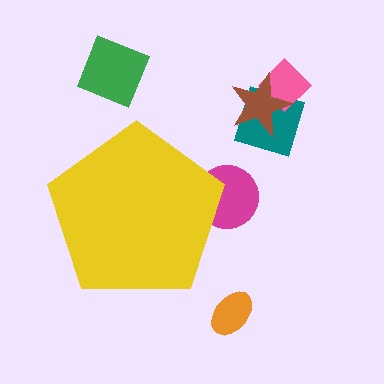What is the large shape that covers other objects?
A yellow pentagon.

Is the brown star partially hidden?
No, the brown star is fully visible.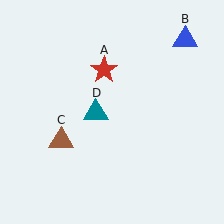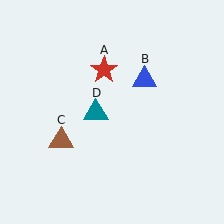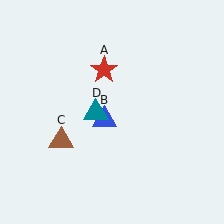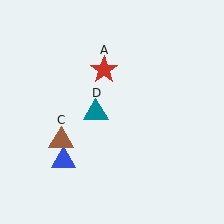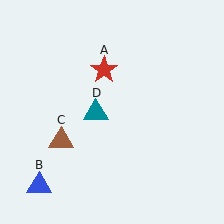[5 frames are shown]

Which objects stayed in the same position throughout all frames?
Red star (object A) and brown triangle (object C) and teal triangle (object D) remained stationary.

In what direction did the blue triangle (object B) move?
The blue triangle (object B) moved down and to the left.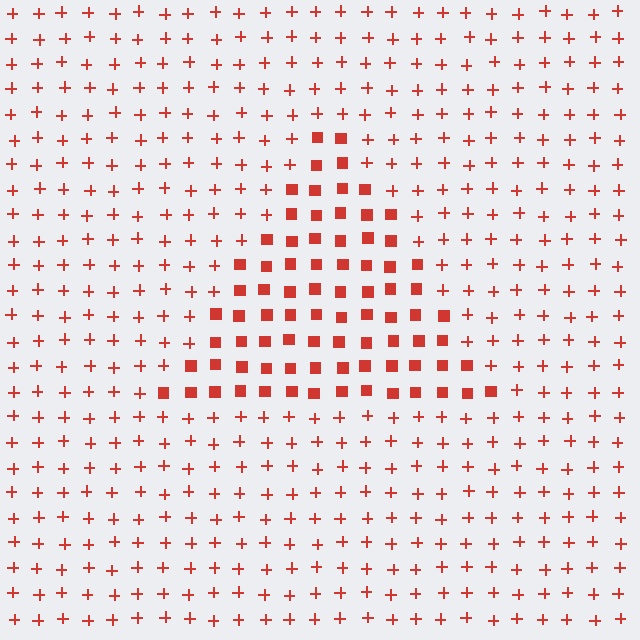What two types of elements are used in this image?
The image uses squares inside the triangle region and plus signs outside it.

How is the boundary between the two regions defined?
The boundary is defined by a change in element shape: squares inside vs. plus signs outside. All elements share the same color and spacing.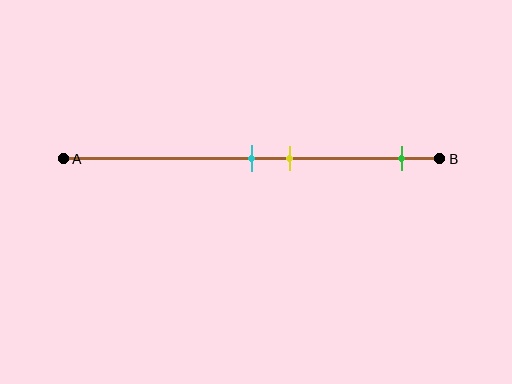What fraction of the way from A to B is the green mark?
The green mark is approximately 90% (0.9) of the way from A to B.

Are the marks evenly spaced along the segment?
No, the marks are not evenly spaced.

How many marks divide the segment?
There are 3 marks dividing the segment.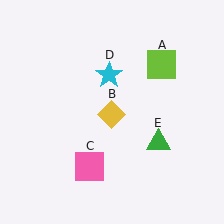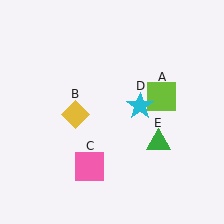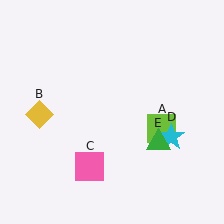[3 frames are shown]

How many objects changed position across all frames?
3 objects changed position: lime square (object A), yellow diamond (object B), cyan star (object D).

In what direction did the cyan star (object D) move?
The cyan star (object D) moved down and to the right.